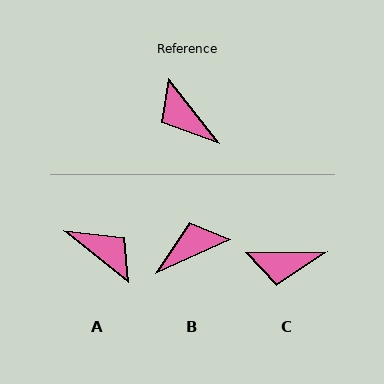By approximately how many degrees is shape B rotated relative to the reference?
Approximately 103 degrees clockwise.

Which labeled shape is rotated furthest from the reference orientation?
A, about 166 degrees away.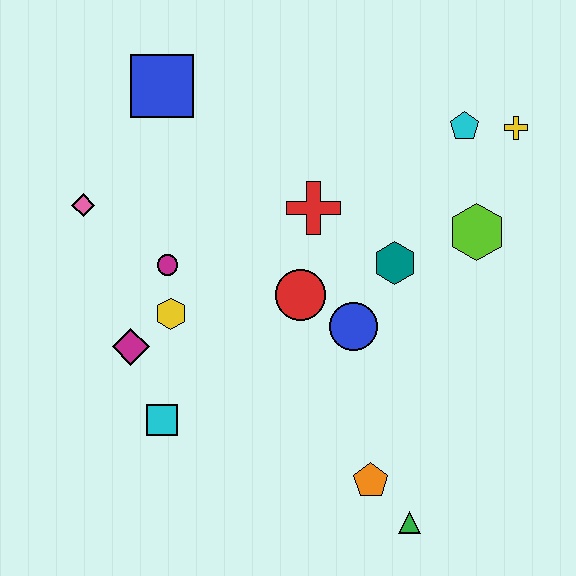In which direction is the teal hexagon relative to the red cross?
The teal hexagon is to the right of the red cross.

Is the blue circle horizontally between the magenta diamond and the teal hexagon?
Yes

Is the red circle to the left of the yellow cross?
Yes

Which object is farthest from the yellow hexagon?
The yellow cross is farthest from the yellow hexagon.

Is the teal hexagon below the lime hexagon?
Yes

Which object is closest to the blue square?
The pink diamond is closest to the blue square.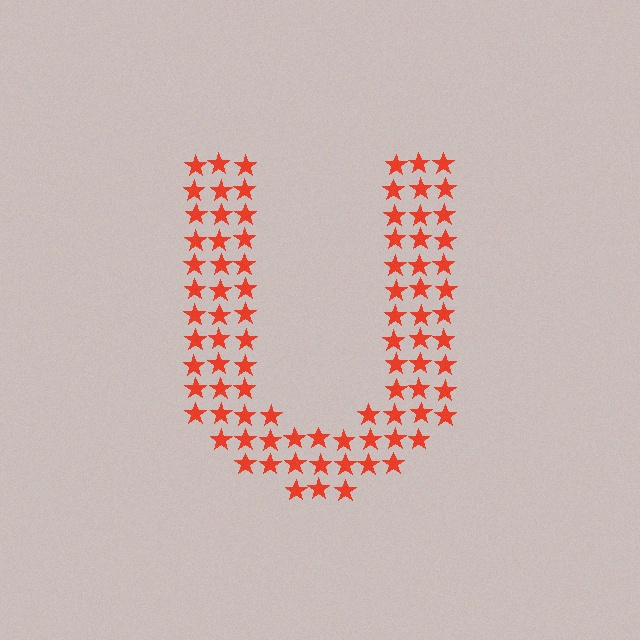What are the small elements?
The small elements are stars.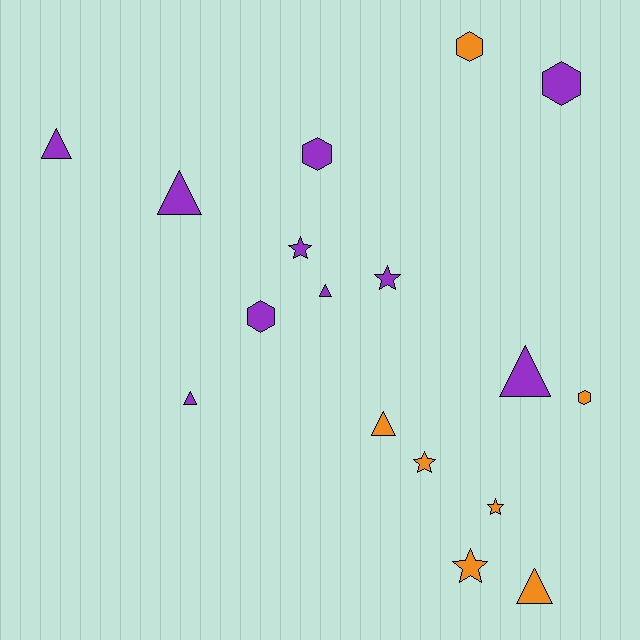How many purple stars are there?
There are 2 purple stars.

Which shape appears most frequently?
Triangle, with 7 objects.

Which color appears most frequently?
Purple, with 10 objects.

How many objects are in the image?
There are 17 objects.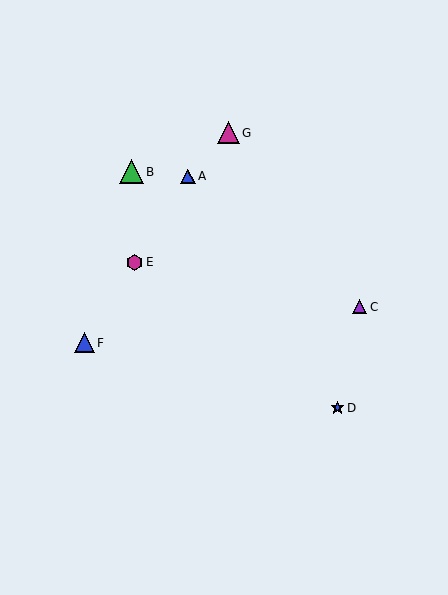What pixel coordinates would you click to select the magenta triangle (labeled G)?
Click at (228, 133) to select the magenta triangle G.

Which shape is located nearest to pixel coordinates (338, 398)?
The blue star (labeled D) at (338, 408) is nearest to that location.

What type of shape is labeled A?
Shape A is a blue triangle.